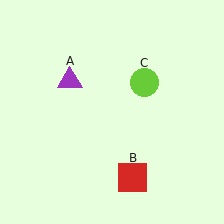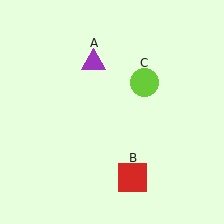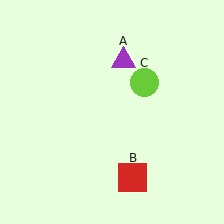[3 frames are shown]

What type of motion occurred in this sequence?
The purple triangle (object A) rotated clockwise around the center of the scene.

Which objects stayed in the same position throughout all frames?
Red square (object B) and lime circle (object C) remained stationary.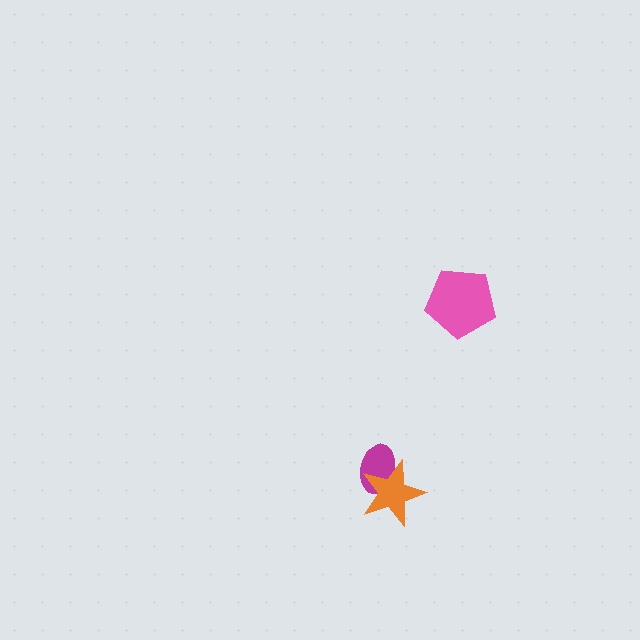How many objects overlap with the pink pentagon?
0 objects overlap with the pink pentagon.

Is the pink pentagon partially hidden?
No, no other shape covers it.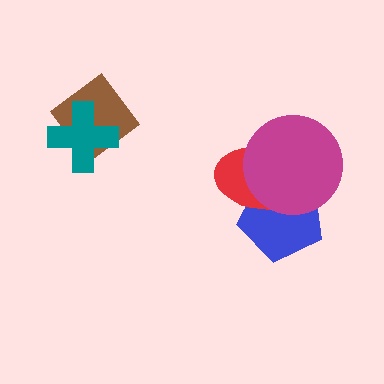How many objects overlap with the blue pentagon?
2 objects overlap with the blue pentagon.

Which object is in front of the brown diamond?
The teal cross is in front of the brown diamond.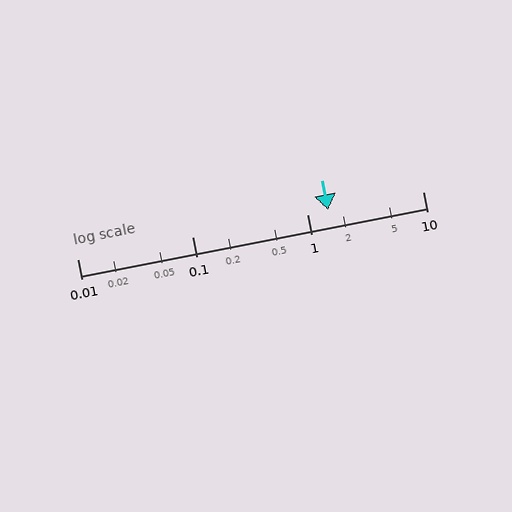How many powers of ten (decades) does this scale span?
The scale spans 3 decades, from 0.01 to 10.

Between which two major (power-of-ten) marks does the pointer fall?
The pointer is between 1 and 10.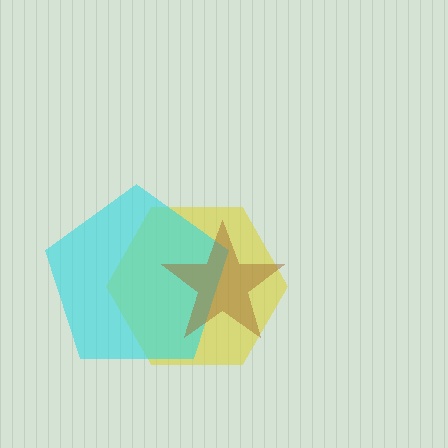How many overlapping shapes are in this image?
There are 3 overlapping shapes in the image.